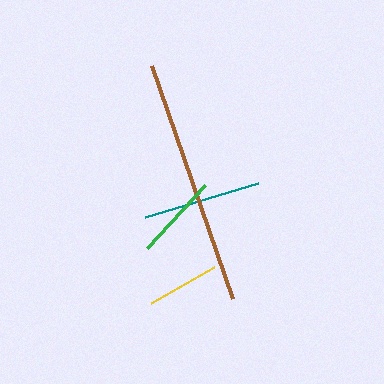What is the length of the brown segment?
The brown segment is approximately 247 pixels long.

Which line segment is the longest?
The brown line is the longest at approximately 247 pixels.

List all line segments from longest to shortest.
From longest to shortest: brown, teal, green, yellow.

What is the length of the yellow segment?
The yellow segment is approximately 72 pixels long.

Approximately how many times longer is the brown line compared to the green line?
The brown line is approximately 2.9 times the length of the green line.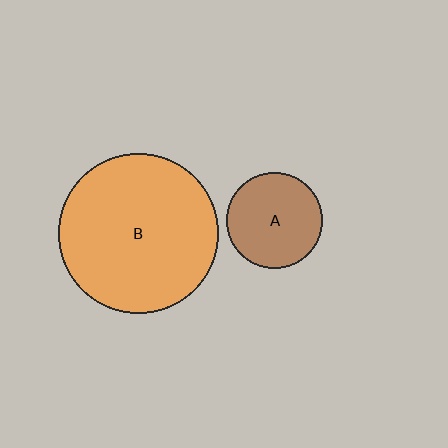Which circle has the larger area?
Circle B (orange).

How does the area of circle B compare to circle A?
Approximately 2.8 times.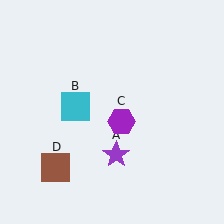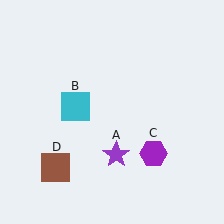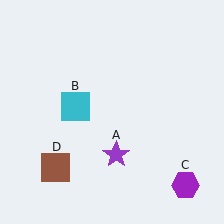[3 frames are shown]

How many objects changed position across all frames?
1 object changed position: purple hexagon (object C).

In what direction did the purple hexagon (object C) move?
The purple hexagon (object C) moved down and to the right.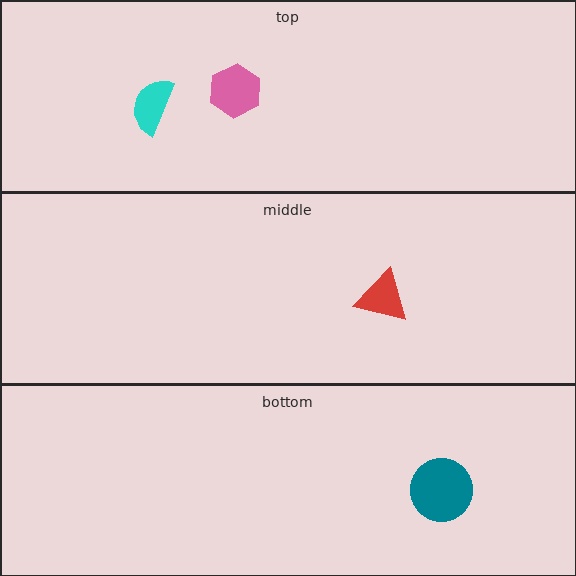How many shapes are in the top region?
2.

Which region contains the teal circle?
The bottom region.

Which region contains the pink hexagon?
The top region.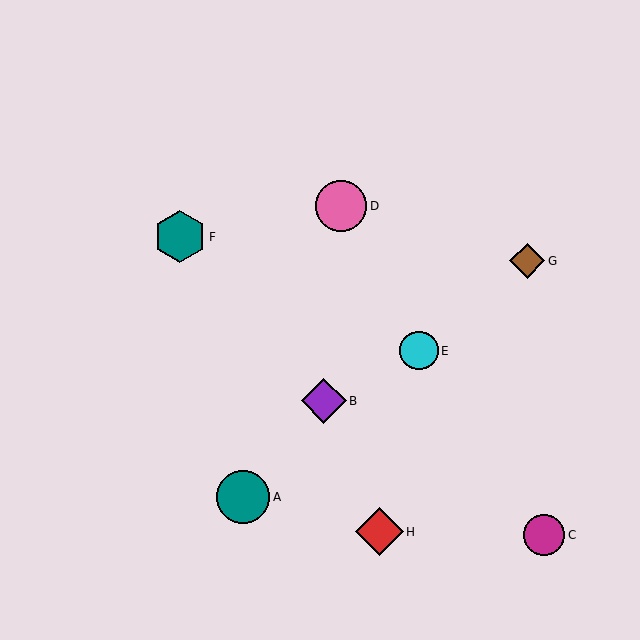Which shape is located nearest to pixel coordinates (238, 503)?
The teal circle (labeled A) at (243, 497) is nearest to that location.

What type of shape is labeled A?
Shape A is a teal circle.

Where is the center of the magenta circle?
The center of the magenta circle is at (544, 535).